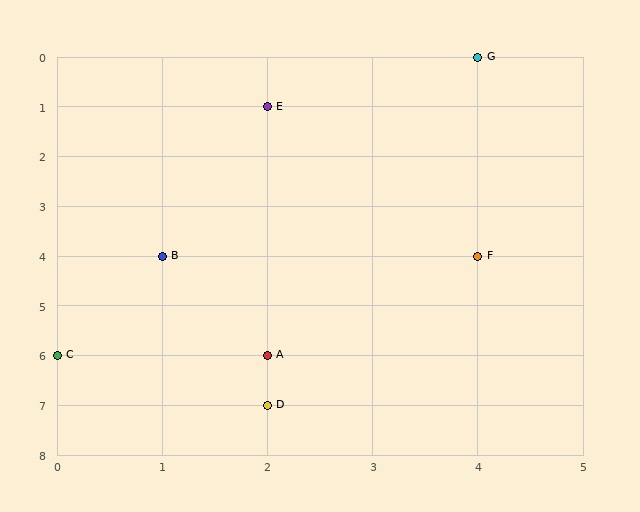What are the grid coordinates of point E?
Point E is at grid coordinates (2, 1).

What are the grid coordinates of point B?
Point B is at grid coordinates (1, 4).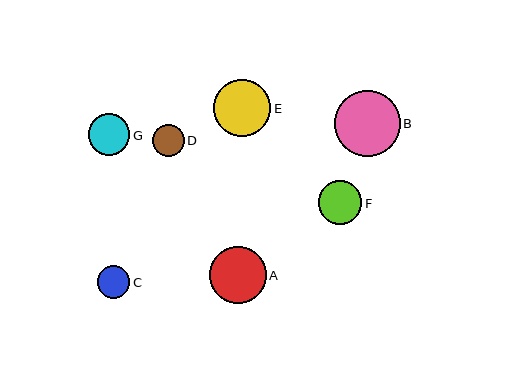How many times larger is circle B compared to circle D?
Circle B is approximately 2.0 times the size of circle D.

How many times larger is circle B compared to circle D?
Circle B is approximately 2.0 times the size of circle D.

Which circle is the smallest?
Circle D is the smallest with a size of approximately 32 pixels.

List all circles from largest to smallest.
From largest to smallest: B, E, A, F, G, C, D.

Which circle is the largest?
Circle B is the largest with a size of approximately 66 pixels.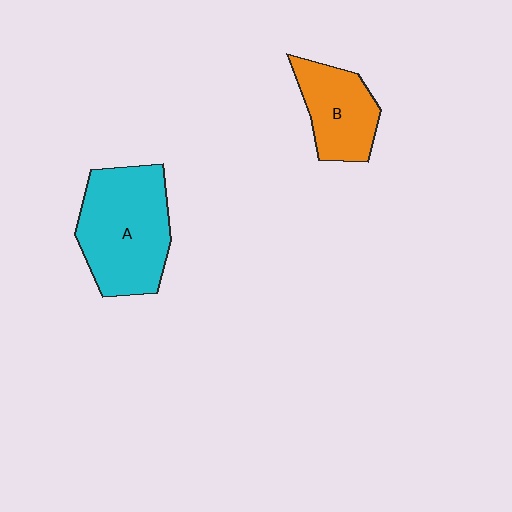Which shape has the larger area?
Shape A (cyan).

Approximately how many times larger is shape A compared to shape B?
Approximately 1.6 times.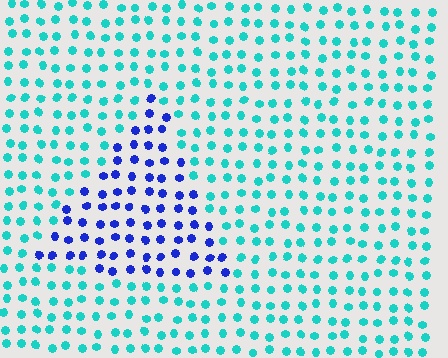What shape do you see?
I see a triangle.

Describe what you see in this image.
The image is filled with small cyan elements in a uniform arrangement. A triangle-shaped region is visible where the elements are tinted to a slightly different hue, forming a subtle color boundary.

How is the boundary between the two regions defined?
The boundary is defined purely by a slight shift in hue (about 59 degrees). Spacing, size, and orientation are identical on both sides.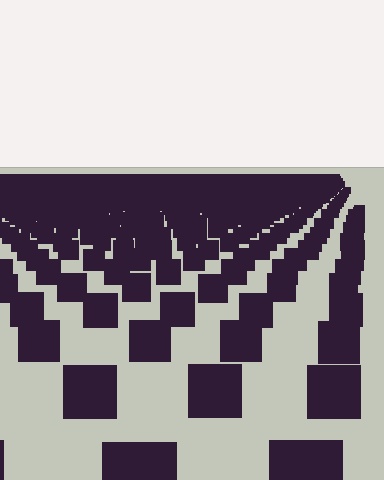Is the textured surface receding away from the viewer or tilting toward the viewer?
The surface is receding away from the viewer. Texture elements get smaller and denser toward the top.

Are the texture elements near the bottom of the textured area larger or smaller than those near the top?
Larger. Near the bottom, elements are closer to the viewer and appear at a bigger on-screen size.